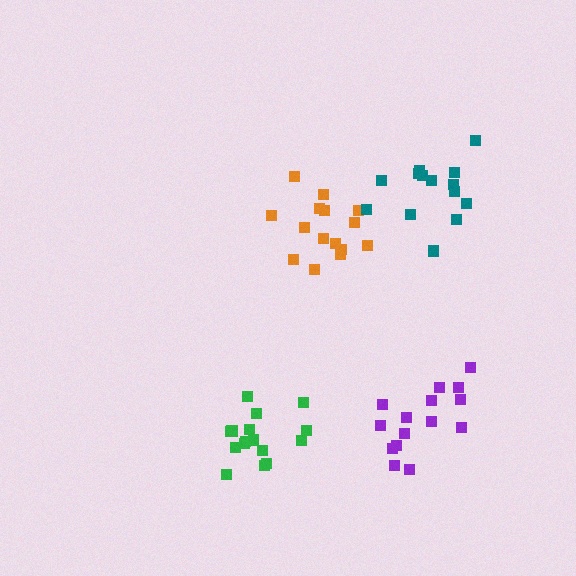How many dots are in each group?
Group 1: 16 dots, Group 2: 15 dots, Group 3: 15 dots, Group 4: 14 dots (60 total).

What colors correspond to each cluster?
The clusters are colored: green, purple, orange, teal.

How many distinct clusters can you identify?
There are 4 distinct clusters.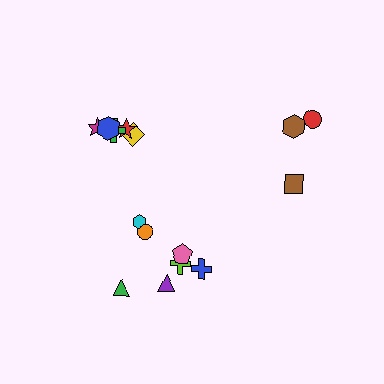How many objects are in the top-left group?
There are 5 objects.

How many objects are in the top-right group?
There are 3 objects.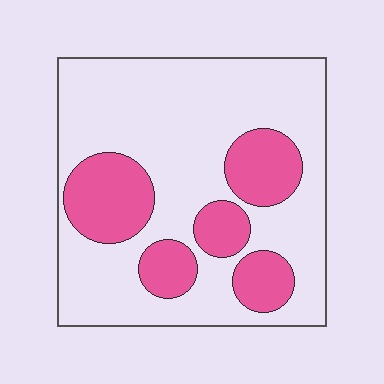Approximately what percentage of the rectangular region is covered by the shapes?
Approximately 30%.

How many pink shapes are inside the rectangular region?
5.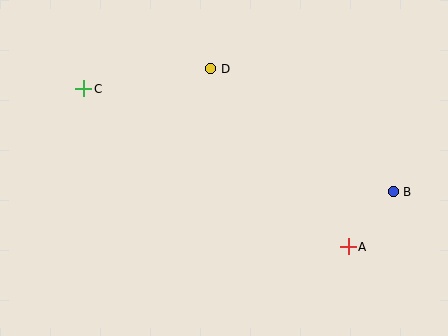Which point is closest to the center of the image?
Point D at (211, 69) is closest to the center.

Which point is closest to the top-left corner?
Point C is closest to the top-left corner.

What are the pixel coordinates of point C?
Point C is at (84, 89).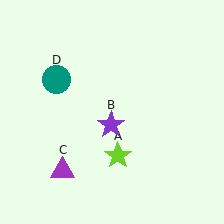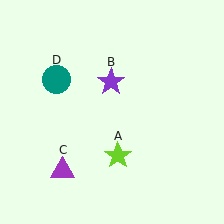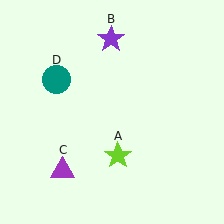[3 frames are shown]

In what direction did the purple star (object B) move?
The purple star (object B) moved up.